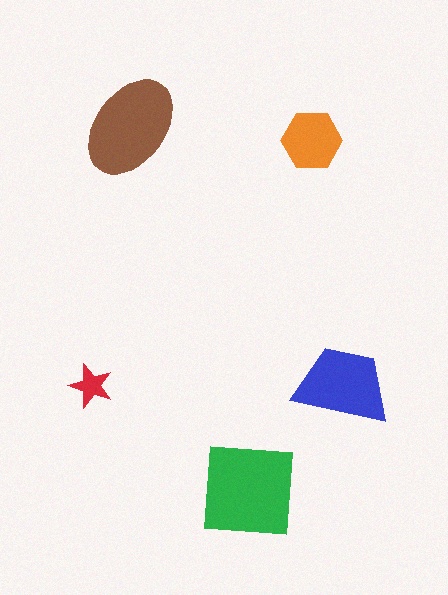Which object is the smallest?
The red star.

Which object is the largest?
The green square.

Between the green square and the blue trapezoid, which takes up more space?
The green square.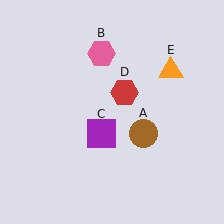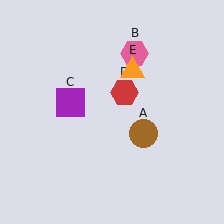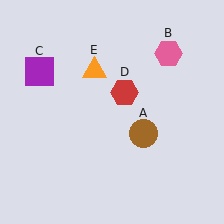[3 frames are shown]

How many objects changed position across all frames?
3 objects changed position: pink hexagon (object B), purple square (object C), orange triangle (object E).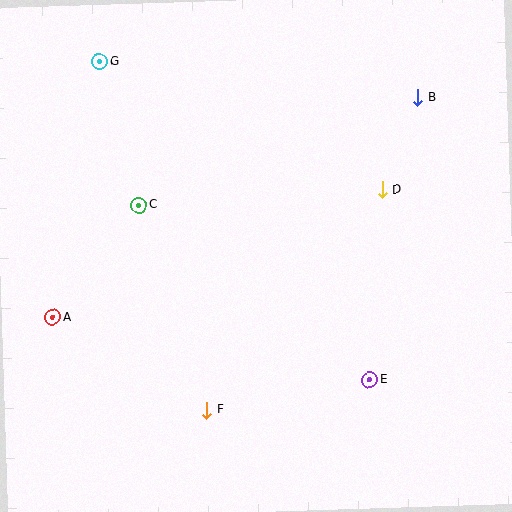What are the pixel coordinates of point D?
Point D is at (382, 190).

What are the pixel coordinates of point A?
Point A is at (53, 317).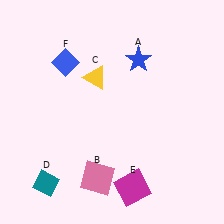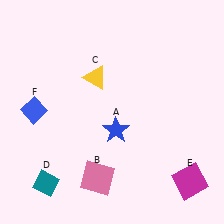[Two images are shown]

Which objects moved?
The objects that moved are: the blue star (A), the magenta square (E), the blue diamond (F).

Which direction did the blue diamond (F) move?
The blue diamond (F) moved down.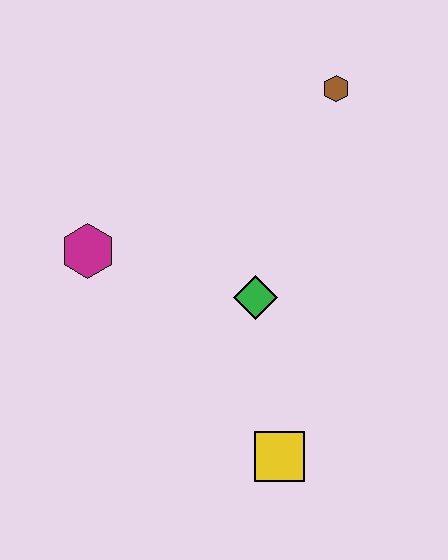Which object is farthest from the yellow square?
The brown hexagon is farthest from the yellow square.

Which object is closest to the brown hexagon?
The green diamond is closest to the brown hexagon.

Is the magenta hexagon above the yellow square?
Yes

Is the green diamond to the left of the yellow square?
Yes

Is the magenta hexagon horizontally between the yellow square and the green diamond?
No